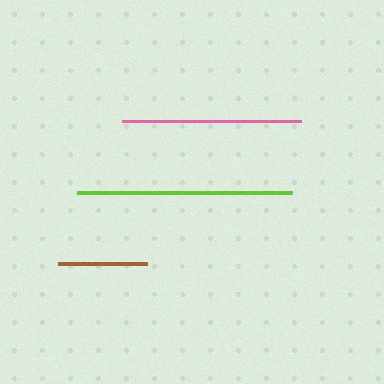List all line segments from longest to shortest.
From longest to shortest: lime, pink, brown.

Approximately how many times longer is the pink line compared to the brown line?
The pink line is approximately 2.0 times the length of the brown line.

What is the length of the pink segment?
The pink segment is approximately 179 pixels long.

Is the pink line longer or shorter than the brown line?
The pink line is longer than the brown line.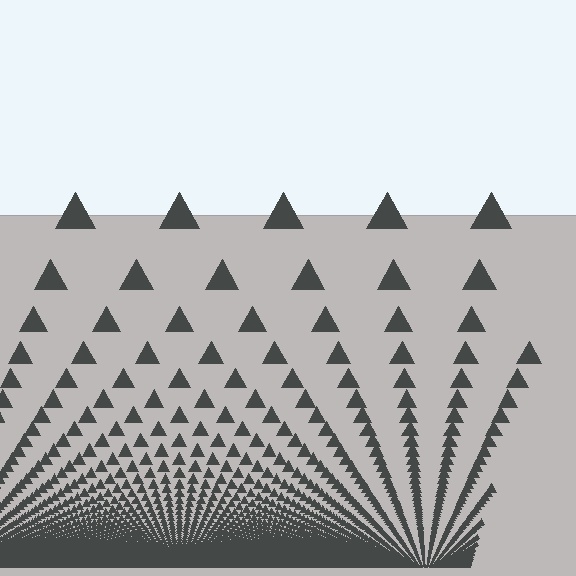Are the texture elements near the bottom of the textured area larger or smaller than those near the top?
Smaller. The gradient is inverted — elements near the bottom are smaller and denser.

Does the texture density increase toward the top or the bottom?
Density increases toward the bottom.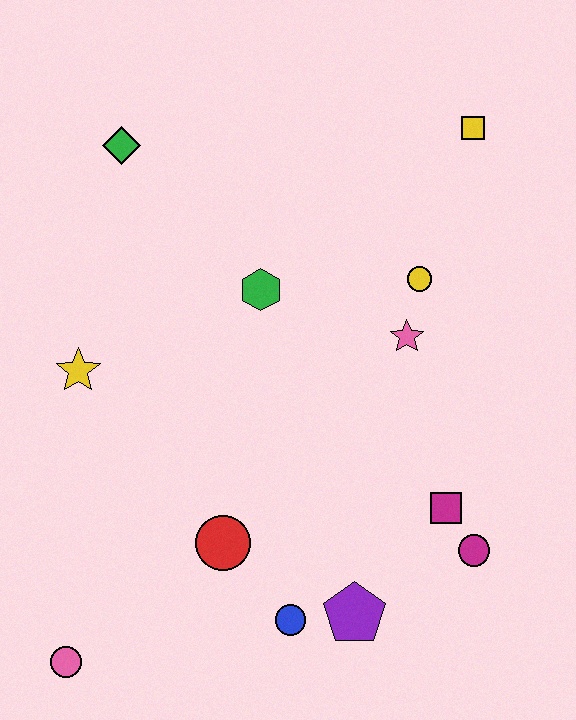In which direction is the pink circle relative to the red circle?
The pink circle is to the left of the red circle.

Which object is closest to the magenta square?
The magenta circle is closest to the magenta square.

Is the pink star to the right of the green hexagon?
Yes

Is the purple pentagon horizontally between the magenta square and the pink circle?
Yes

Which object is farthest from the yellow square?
The pink circle is farthest from the yellow square.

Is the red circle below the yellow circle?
Yes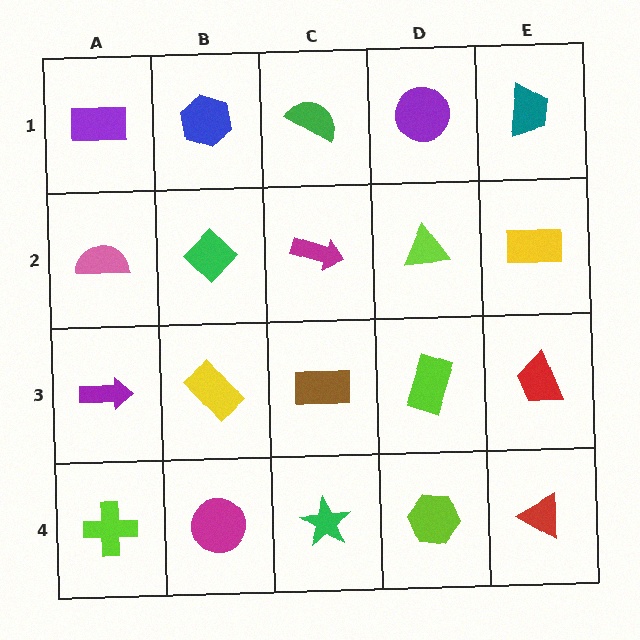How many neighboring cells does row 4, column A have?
2.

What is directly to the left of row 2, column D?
A magenta arrow.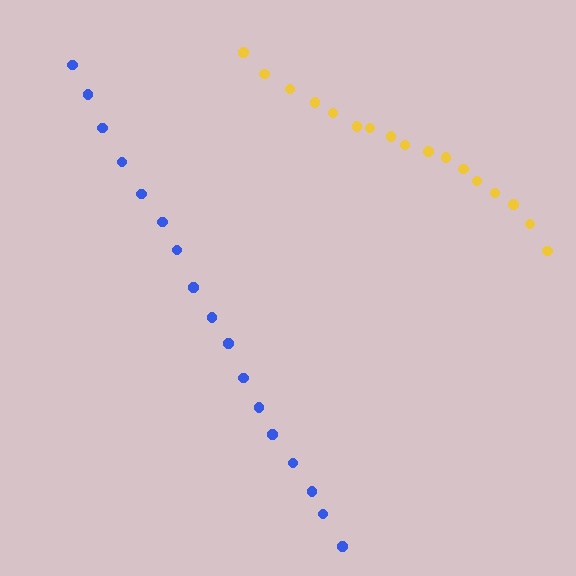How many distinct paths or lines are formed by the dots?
There are 2 distinct paths.